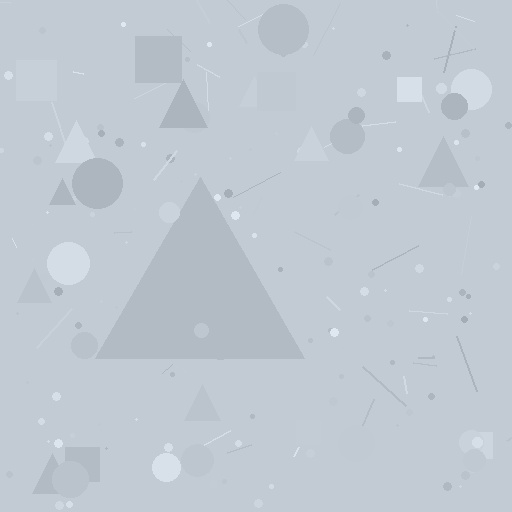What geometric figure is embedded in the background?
A triangle is embedded in the background.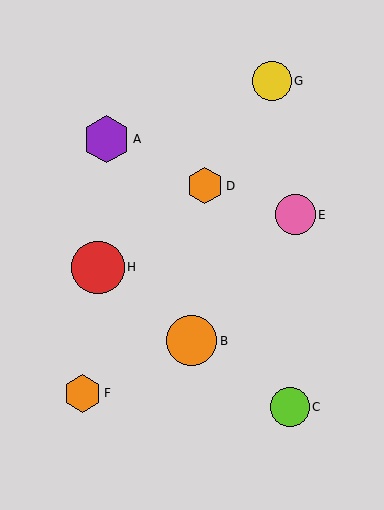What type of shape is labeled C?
Shape C is a lime circle.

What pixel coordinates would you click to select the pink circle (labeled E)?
Click at (295, 215) to select the pink circle E.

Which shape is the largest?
The red circle (labeled H) is the largest.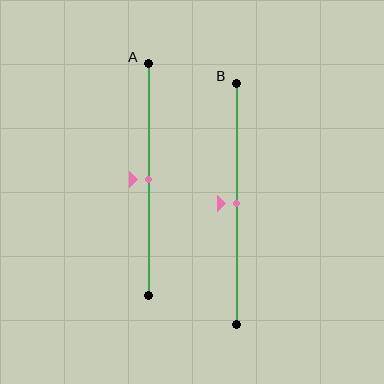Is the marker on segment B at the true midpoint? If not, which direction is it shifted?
Yes, the marker on segment B is at the true midpoint.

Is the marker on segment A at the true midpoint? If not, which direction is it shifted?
Yes, the marker on segment A is at the true midpoint.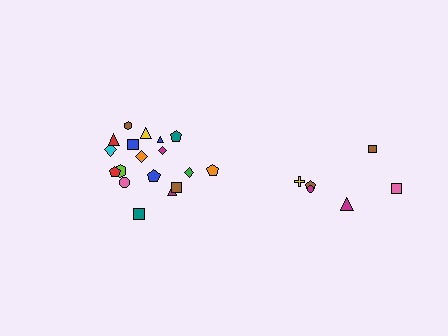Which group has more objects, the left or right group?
The left group.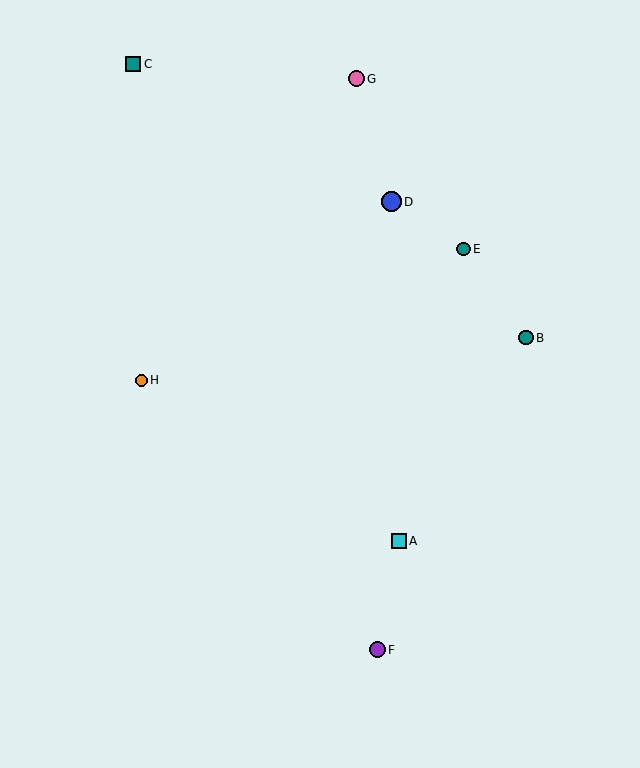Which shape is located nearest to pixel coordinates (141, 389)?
The orange circle (labeled H) at (141, 380) is nearest to that location.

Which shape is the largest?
The blue circle (labeled D) is the largest.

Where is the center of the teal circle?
The center of the teal circle is at (526, 338).